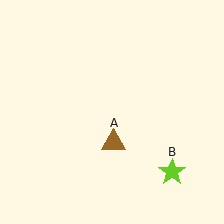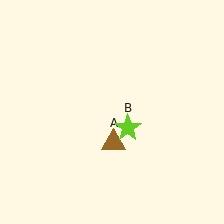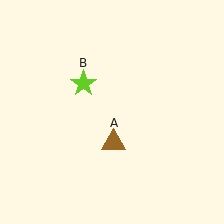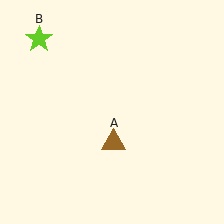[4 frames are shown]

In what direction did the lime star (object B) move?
The lime star (object B) moved up and to the left.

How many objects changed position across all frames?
1 object changed position: lime star (object B).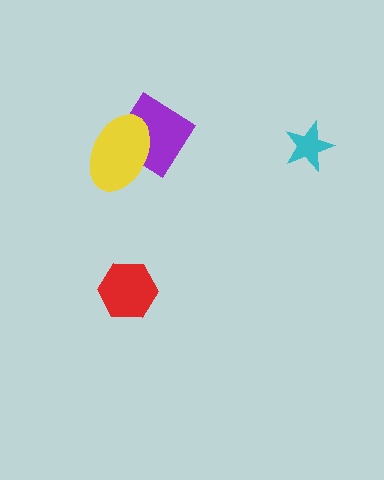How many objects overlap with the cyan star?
0 objects overlap with the cyan star.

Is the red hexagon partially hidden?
No, no other shape covers it.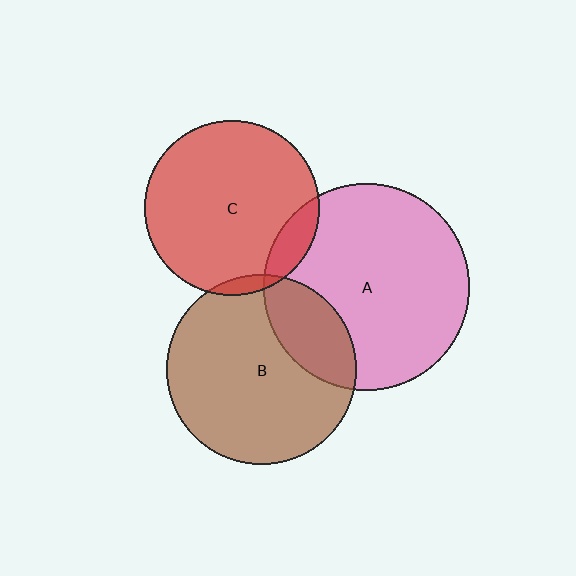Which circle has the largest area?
Circle A (pink).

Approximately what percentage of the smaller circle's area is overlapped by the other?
Approximately 25%.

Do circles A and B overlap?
Yes.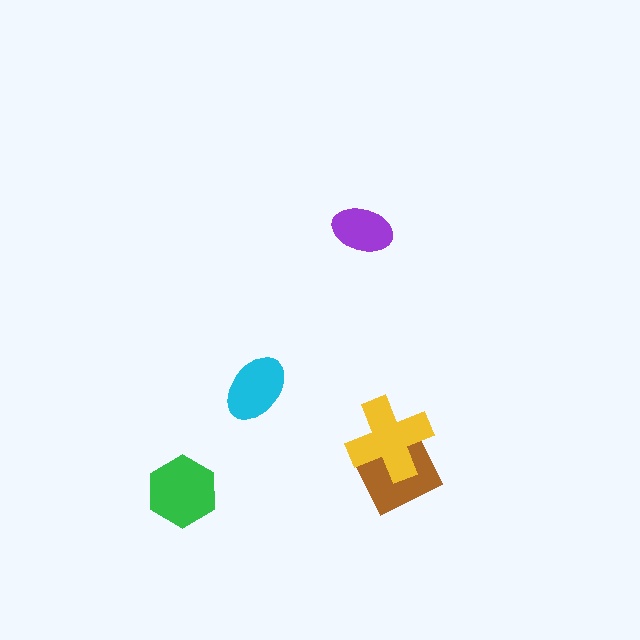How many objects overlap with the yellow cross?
1 object overlaps with the yellow cross.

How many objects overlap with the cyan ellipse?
0 objects overlap with the cyan ellipse.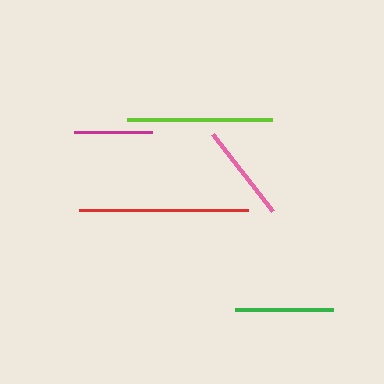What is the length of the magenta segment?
The magenta segment is approximately 78 pixels long.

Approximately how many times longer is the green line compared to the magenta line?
The green line is approximately 1.3 times the length of the magenta line.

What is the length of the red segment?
The red segment is approximately 169 pixels long.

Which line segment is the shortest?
The magenta line is the shortest at approximately 78 pixels.